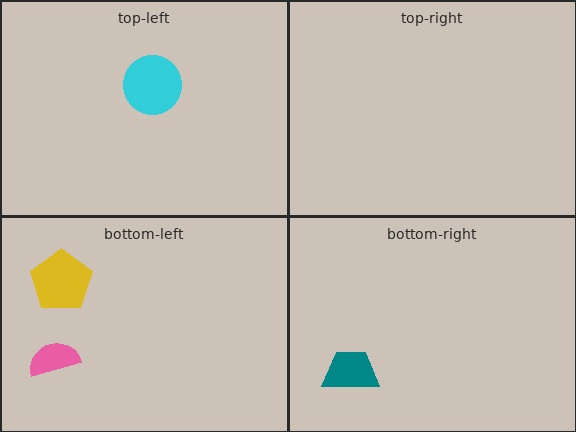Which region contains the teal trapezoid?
The bottom-right region.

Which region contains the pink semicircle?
The bottom-left region.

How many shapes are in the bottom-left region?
2.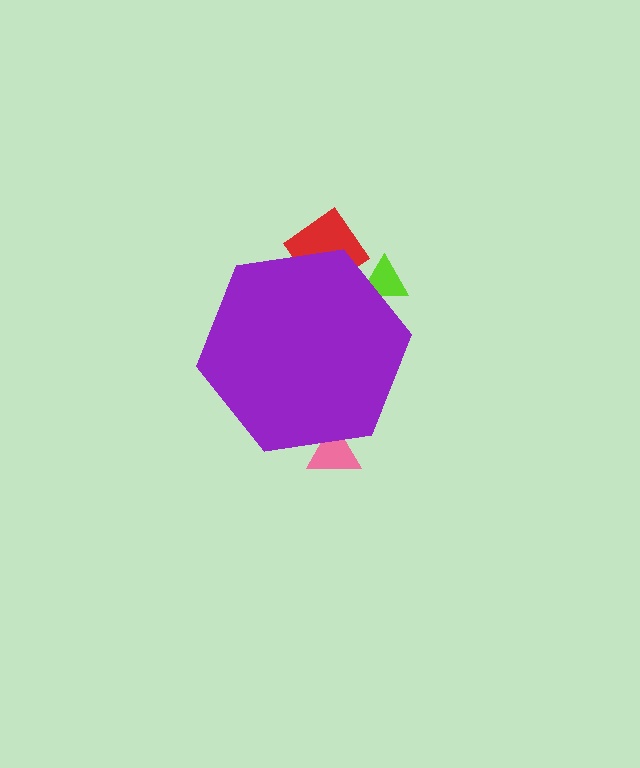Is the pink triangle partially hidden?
Yes, the pink triangle is partially hidden behind the purple hexagon.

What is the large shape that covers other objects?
A purple hexagon.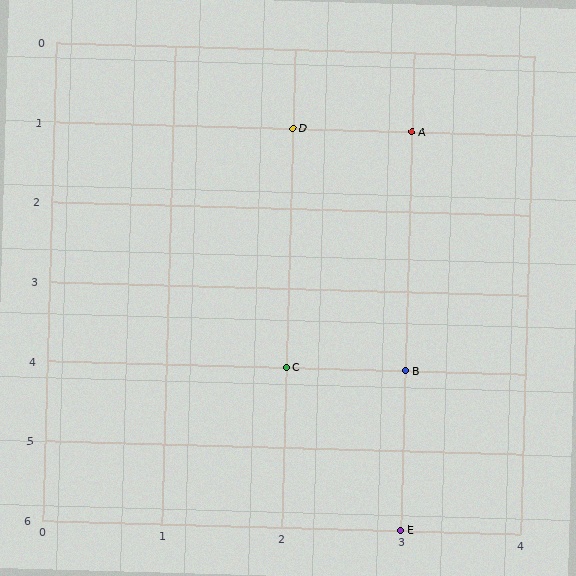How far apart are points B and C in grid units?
Points B and C are 1 column apart.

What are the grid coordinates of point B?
Point B is at grid coordinates (3, 4).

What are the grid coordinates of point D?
Point D is at grid coordinates (2, 1).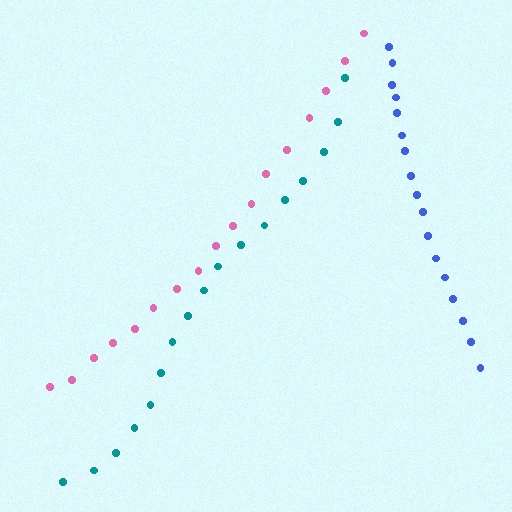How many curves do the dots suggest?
There are 3 distinct paths.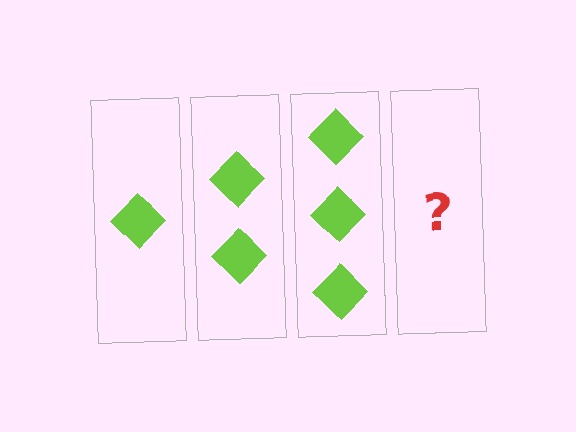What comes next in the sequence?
The next element should be 4 diamonds.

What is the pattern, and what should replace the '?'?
The pattern is that each step adds one more diamond. The '?' should be 4 diamonds.